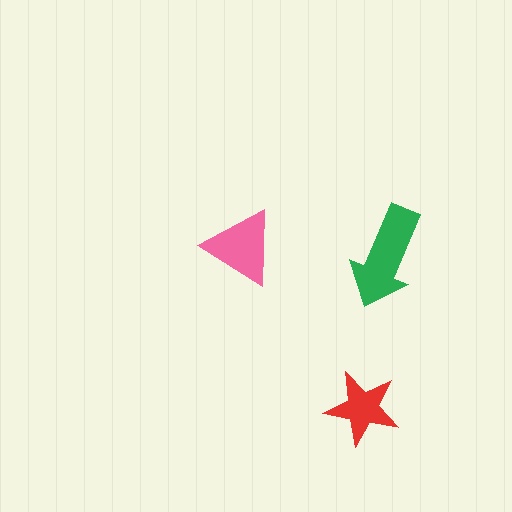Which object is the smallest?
The red star.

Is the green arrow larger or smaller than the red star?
Larger.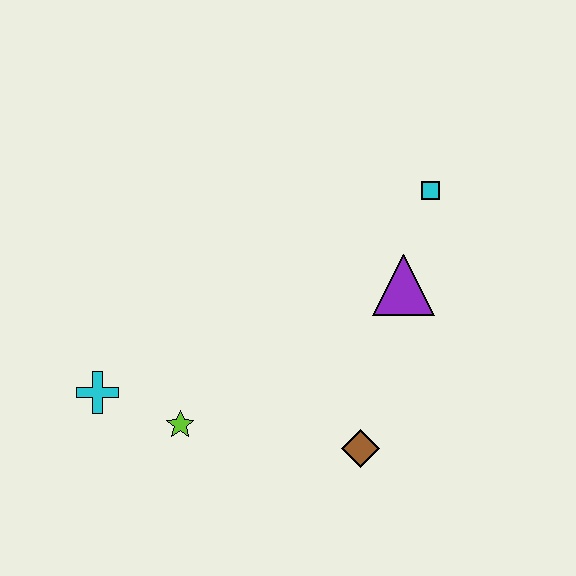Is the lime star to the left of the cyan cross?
No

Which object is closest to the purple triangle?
The cyan square is closest to the purple triangle.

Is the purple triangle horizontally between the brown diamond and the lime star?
No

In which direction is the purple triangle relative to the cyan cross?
The purple triangle is to the right of the cyan cross.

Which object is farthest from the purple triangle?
The cyan cross is farthest from the purple triangle.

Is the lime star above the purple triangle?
No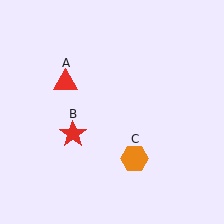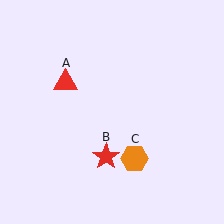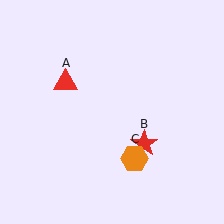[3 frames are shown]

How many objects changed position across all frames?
1 object changed position: red star (object B).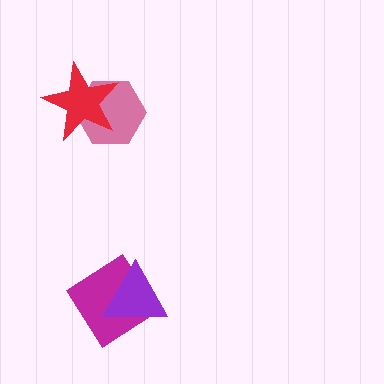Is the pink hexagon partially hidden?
Yes, it is partially covered by another shape.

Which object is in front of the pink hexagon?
The red star is in front of the pink hexagon.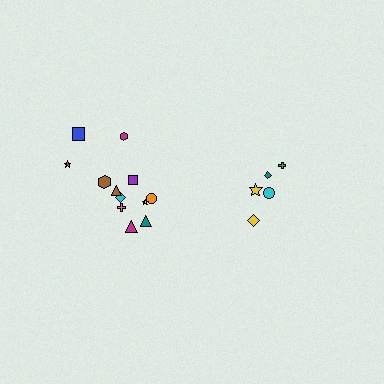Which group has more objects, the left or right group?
The left group.